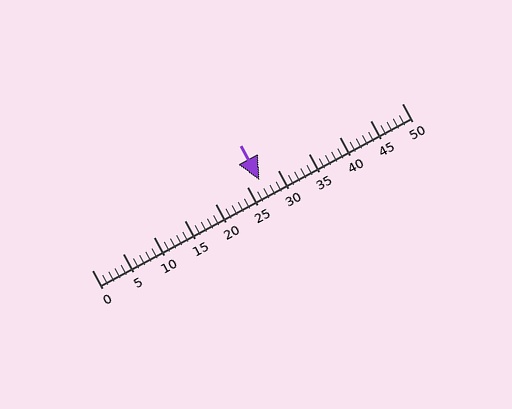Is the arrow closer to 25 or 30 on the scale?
The arrow is closer to 25.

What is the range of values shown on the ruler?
The ruler shows values from 0 to 50.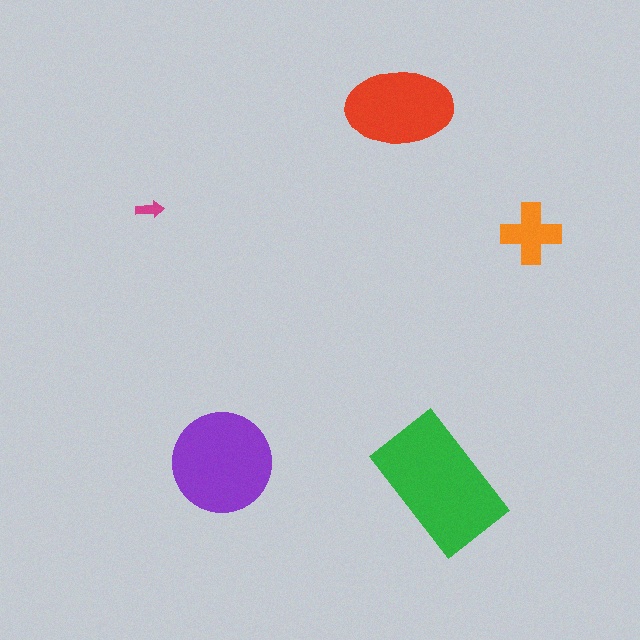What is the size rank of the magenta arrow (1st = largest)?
5th.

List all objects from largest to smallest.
The green rectangle, the purple circle, the red ellipse, the orange cross, the magenta arrow.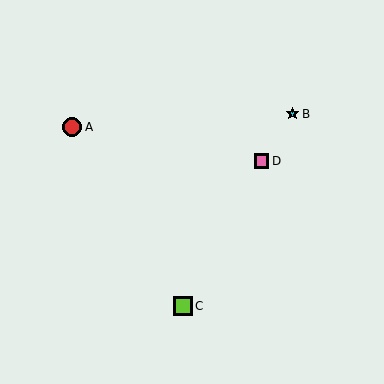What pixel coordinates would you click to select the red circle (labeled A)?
Click at (72, 127) to select the red circle A.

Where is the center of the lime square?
The center of the lime square is at (183, 306).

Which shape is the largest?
The red circle (labeled A) is the largest.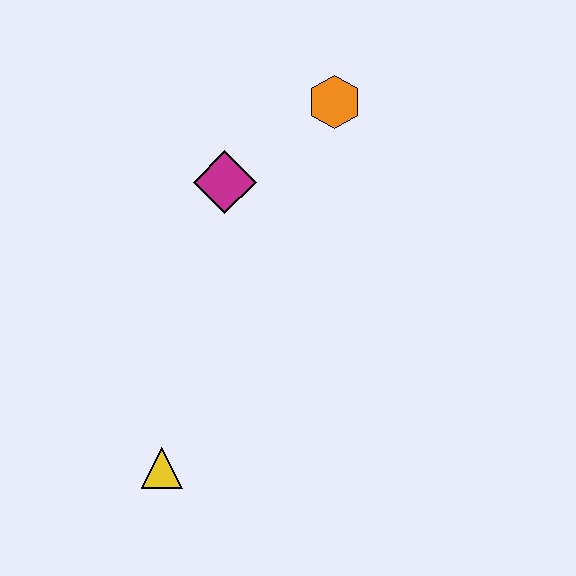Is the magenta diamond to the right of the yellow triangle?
Yes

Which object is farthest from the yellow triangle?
The orange hexagon is farthest from the yellow triangle.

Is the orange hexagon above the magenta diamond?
Yes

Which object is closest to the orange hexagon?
The magenta diamond is closest to the orange hexagon.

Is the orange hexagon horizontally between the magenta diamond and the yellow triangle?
No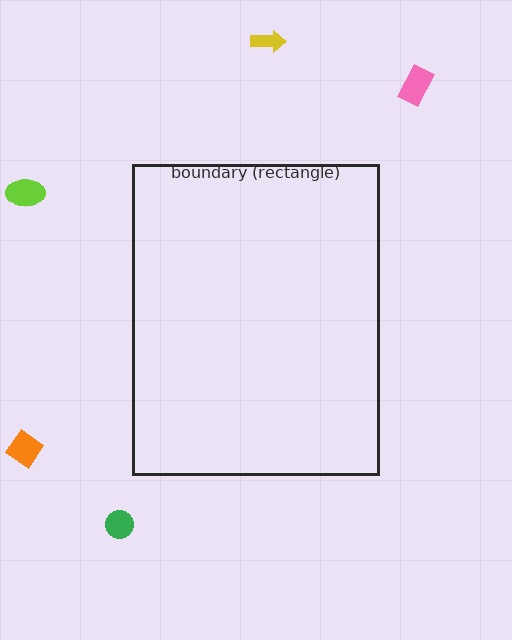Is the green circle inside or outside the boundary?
Outside.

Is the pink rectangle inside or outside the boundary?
Outside.